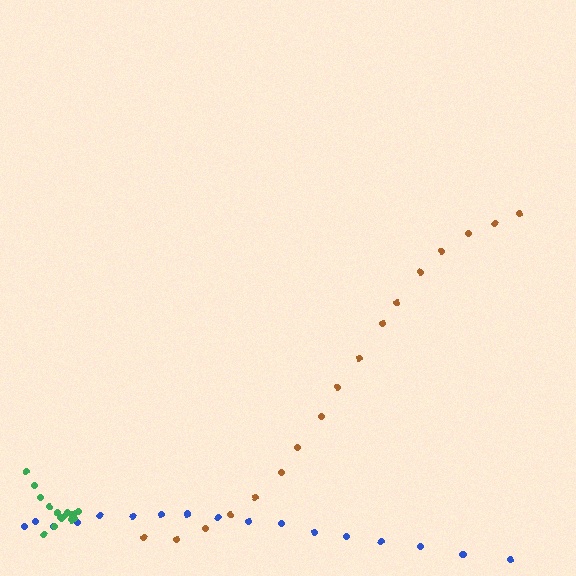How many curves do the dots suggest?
There are 3 distinct paths.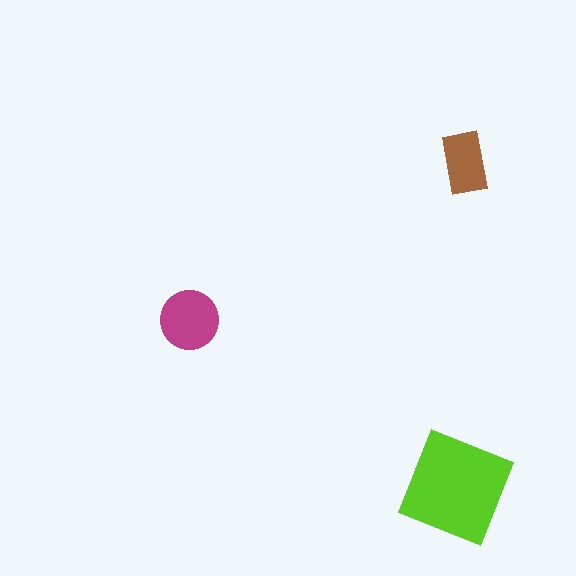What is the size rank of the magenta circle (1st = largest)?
2nd.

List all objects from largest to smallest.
The lime diamond, the magenta circle, the brown rectangle.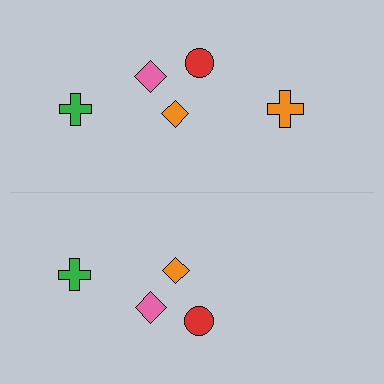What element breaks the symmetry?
A orange cross is missing from the bottom side.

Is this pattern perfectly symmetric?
No, the pattern is not perfectly symmetric. A orange cross is missing from the bottom side.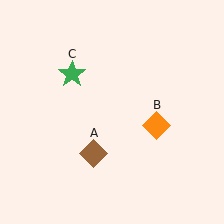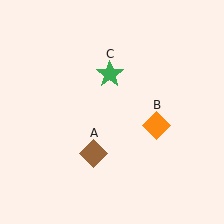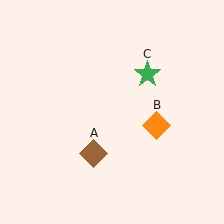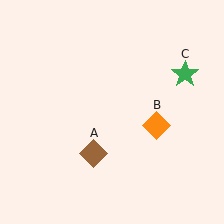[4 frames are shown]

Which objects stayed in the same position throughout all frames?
Brown diamond (object A) and orange diamond (object B) remained stationary.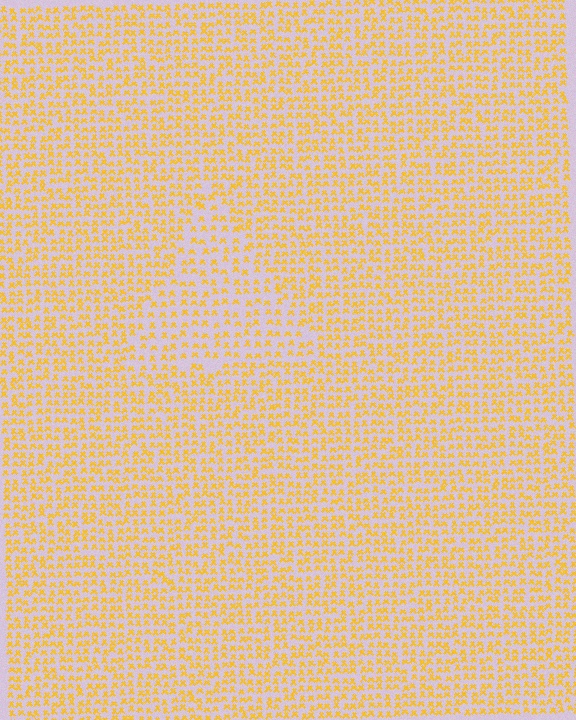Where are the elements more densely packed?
The elements are more densely packed outside the triangle boundary.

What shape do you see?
I see a triangle.